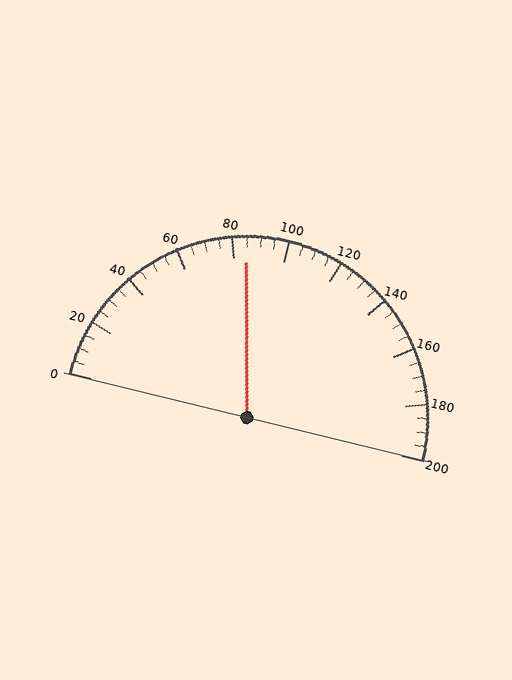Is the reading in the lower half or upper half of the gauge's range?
The reading is in the lower half of the range (0 to 200).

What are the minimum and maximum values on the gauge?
The gauge ranges from 0 to 200.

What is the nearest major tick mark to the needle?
The nearest major tick mark is 80.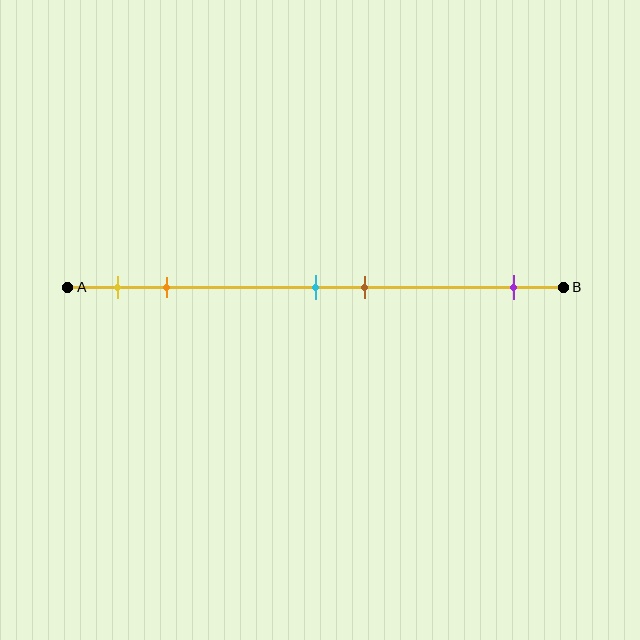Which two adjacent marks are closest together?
The cyan and brown marks are the closest adjacent pair.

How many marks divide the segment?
There are 5 marks dividing the segment.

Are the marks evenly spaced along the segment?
No, the marks are not evenly spaced.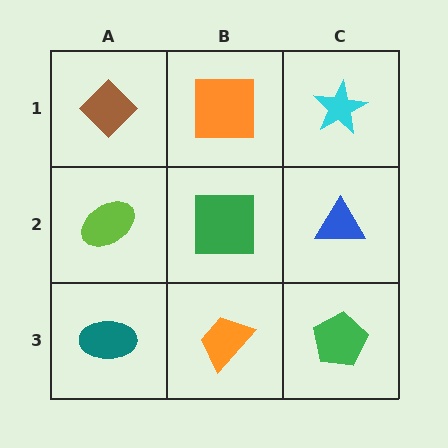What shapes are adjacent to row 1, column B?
A green square (row 2, column B), a brown diamond (row 1, column A), a cyan star (row 1, column C).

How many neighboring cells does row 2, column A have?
3.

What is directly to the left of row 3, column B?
A teal ellipse.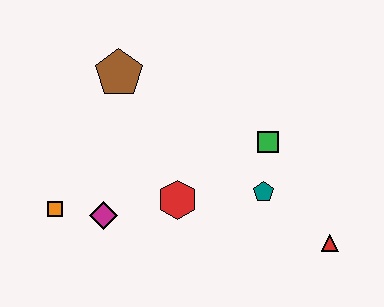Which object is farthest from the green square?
The orange square is farthest from the green square.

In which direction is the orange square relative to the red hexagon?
The orange square is to the left of the red hexagon.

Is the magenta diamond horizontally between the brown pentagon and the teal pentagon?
No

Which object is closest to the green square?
The teal pentagon is closest to the green square.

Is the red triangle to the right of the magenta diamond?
Yes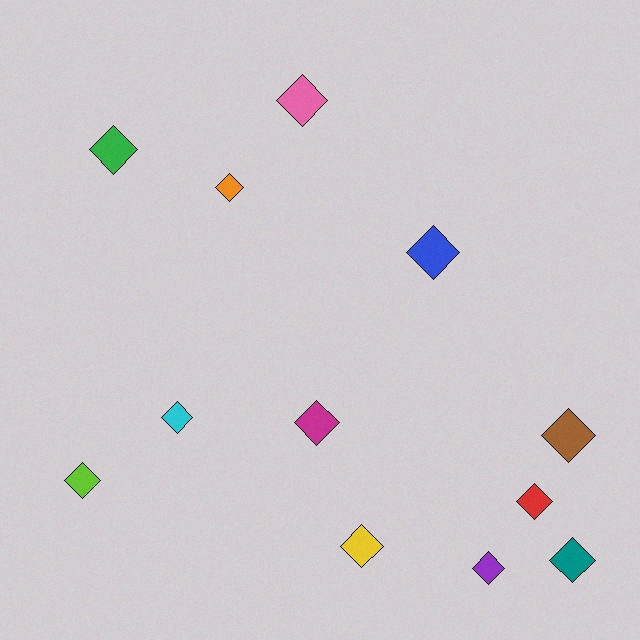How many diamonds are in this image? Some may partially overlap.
There are 12 diamonds.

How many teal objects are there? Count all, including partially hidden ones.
There is 1 teal object.